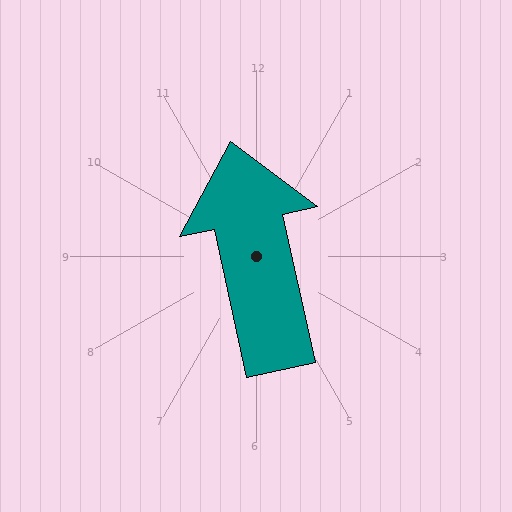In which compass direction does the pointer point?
North.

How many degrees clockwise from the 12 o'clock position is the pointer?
Approximately 348 degrees.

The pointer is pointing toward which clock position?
Roughly 12 o'clock.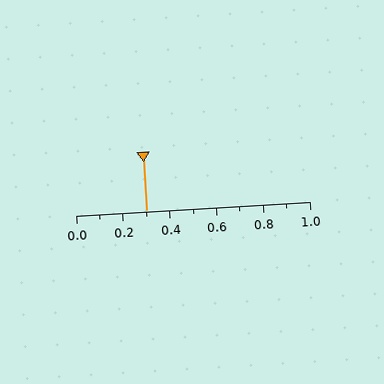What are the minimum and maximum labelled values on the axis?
The axis runs from 0.0 to 1.0.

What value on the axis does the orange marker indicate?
The marker indicates approximately 0.3.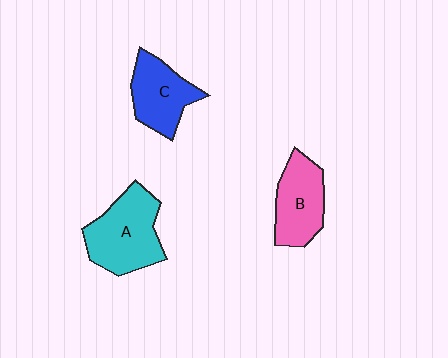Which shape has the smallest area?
Shape C (blue).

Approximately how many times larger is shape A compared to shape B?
Approximately 1.3 times.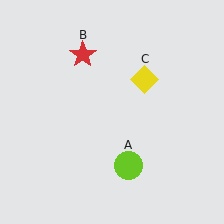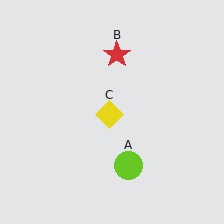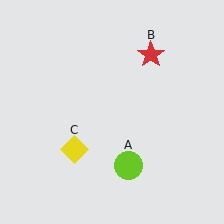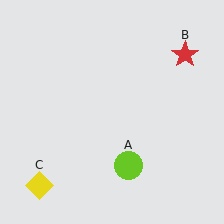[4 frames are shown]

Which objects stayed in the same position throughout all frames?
Lime circle (object A) remained stationary.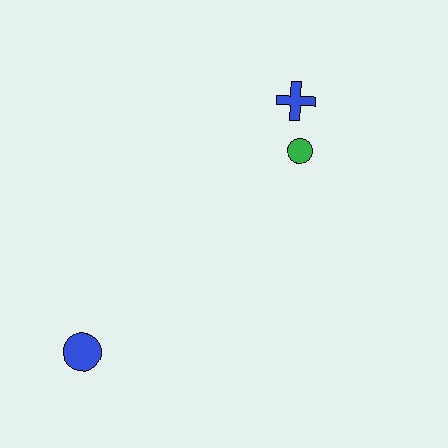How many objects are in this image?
There are 3 objects.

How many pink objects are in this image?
There are no pink objects.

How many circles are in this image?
There are 2 circles.